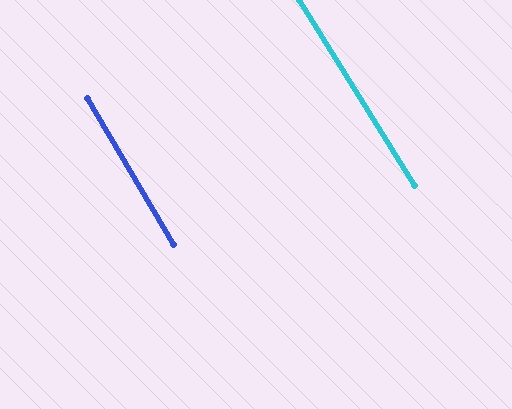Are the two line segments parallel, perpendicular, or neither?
Parallel — their directions differ by only 1.1°.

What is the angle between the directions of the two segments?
Approximately 1 degree.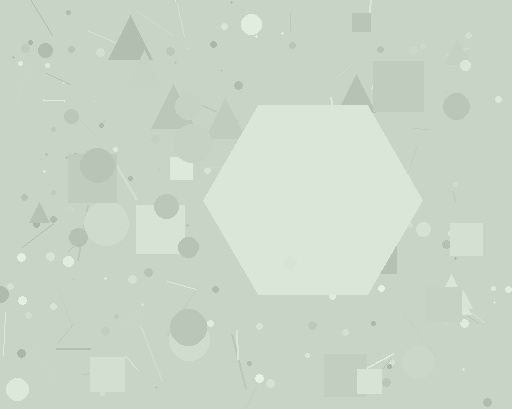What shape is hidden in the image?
A hexagon is hidden in the image.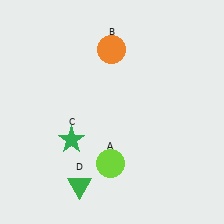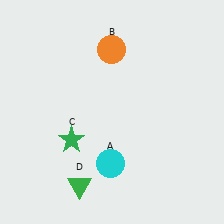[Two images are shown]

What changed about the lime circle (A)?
In Image 1, A is lime. In Image 2, it changed to cyan.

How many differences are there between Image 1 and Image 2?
There is 1 difference between the two images.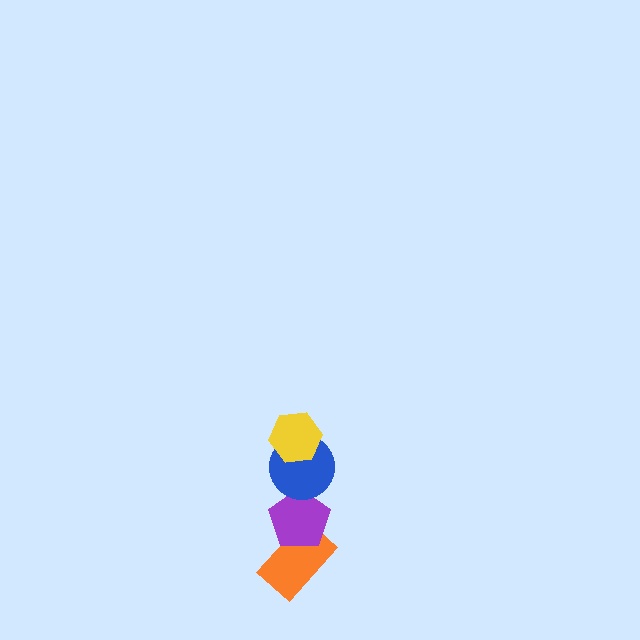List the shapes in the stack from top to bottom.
From top to bottom: the yellow hexagon, the blue circle, the purple pentagon, the orange rectangle.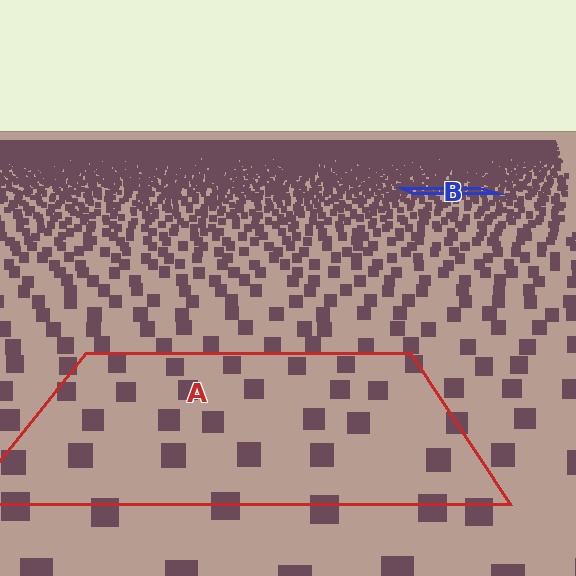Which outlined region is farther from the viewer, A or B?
Region B is farther from the viewer — the texture elements inside it appear smaller and more densely packed.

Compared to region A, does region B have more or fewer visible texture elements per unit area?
Region B has more texture elements per unit area — they are packed more densely because it is farther away.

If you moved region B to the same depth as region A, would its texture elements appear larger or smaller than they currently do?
They would appear larger. At a closer depth, the same texture elements are projected at a bigger on-screen size.